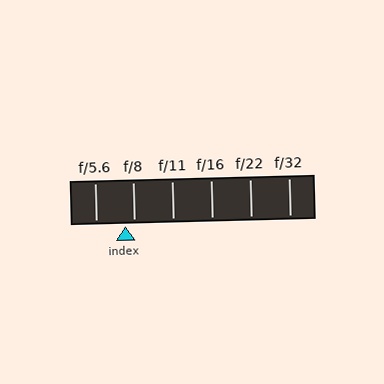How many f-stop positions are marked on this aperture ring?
There are 6 f-stop positions marked.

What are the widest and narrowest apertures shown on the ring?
The widest aperture shown is f/5.6 and the narrowest is f/32.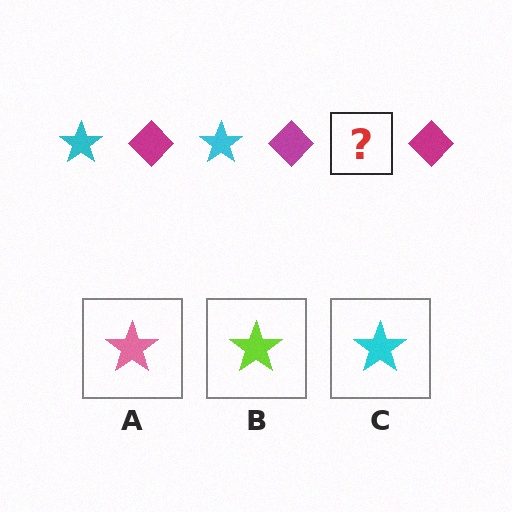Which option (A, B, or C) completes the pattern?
C.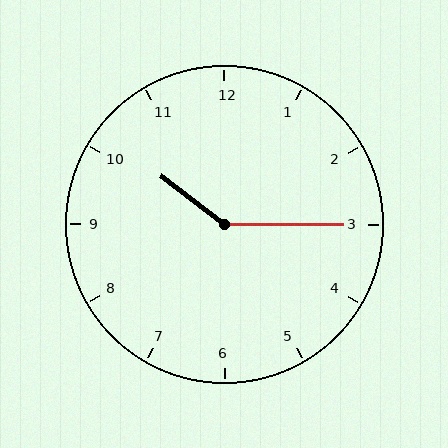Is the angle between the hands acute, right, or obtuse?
It is obtuse.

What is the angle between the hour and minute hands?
Approximately 142 degrees.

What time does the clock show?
10:15.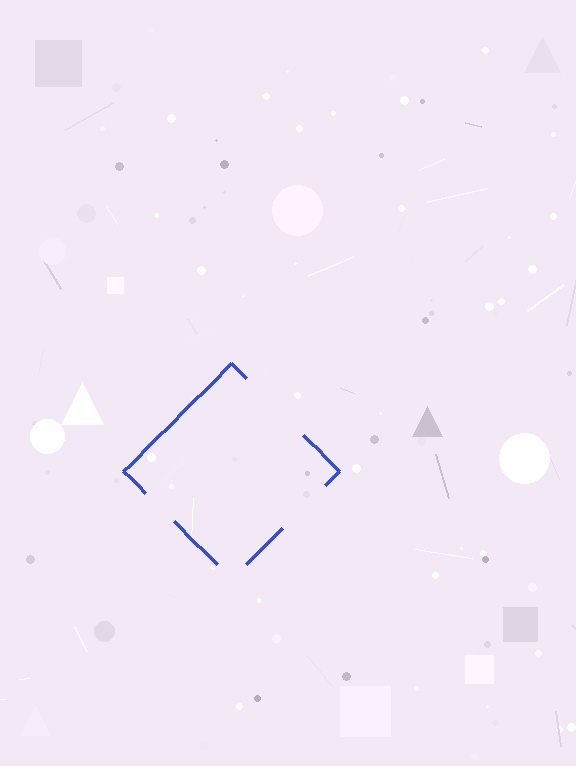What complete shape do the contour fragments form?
The contour fragments form a diamond.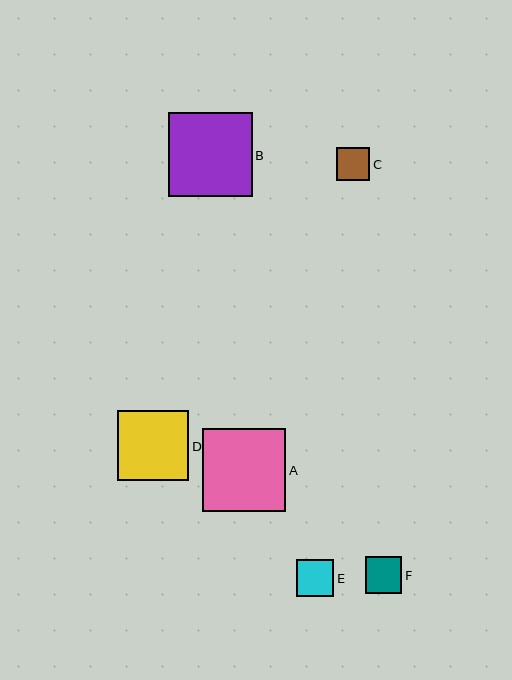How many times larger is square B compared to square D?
Square B is approximately 1.2 times the size of square D.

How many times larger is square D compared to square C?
Square D is approximately 2.2 times the size of square C.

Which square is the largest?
Square B is the largest with a size of approximately 84 pixels.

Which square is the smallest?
Square C is the smallest with a size of approximately 33 pixels.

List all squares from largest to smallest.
From largest to smallest: B, A, D, E, F, C.